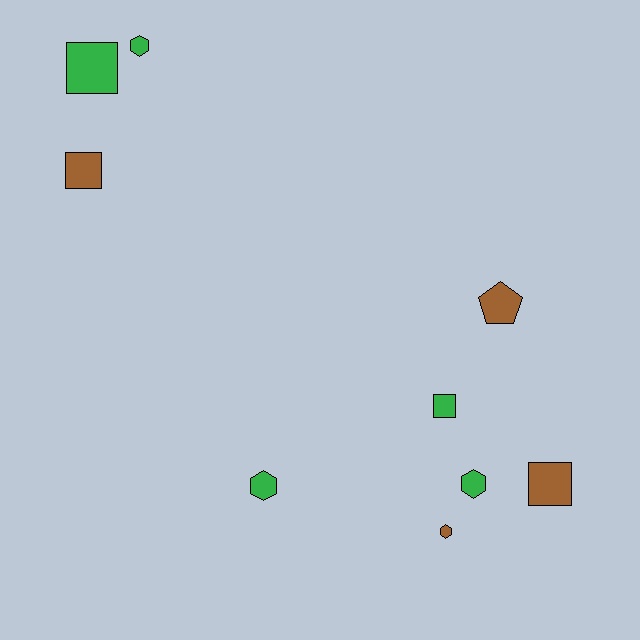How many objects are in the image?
There are 9 objects.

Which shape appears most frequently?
Square, with 4 objects.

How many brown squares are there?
There are 2 brown squares.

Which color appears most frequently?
Green, with 5 objects.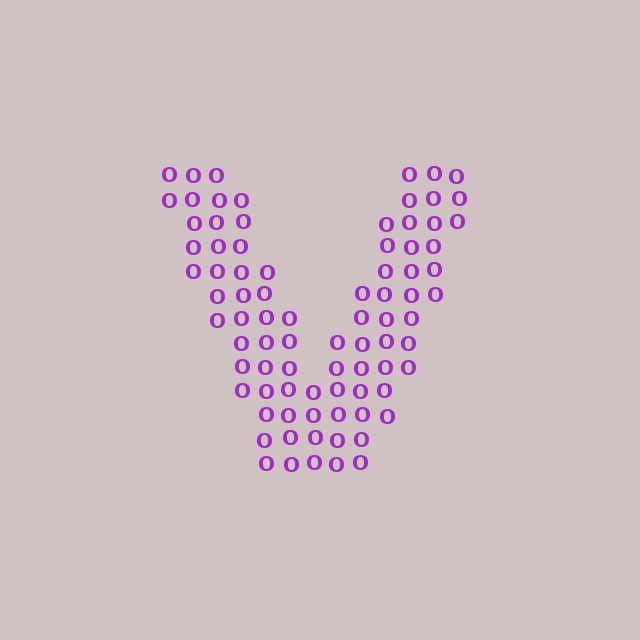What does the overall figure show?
The overall figure shows the letter V.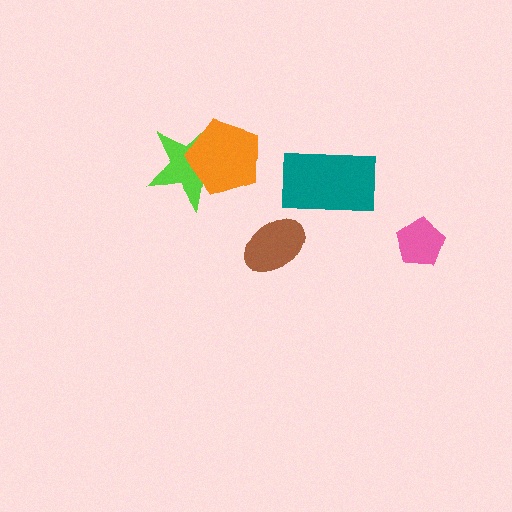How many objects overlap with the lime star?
1 object overlaps with the lime star.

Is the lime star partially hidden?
Yes, it is partially covered by another shape.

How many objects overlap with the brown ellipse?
0 objects overlap with the brown ellipse.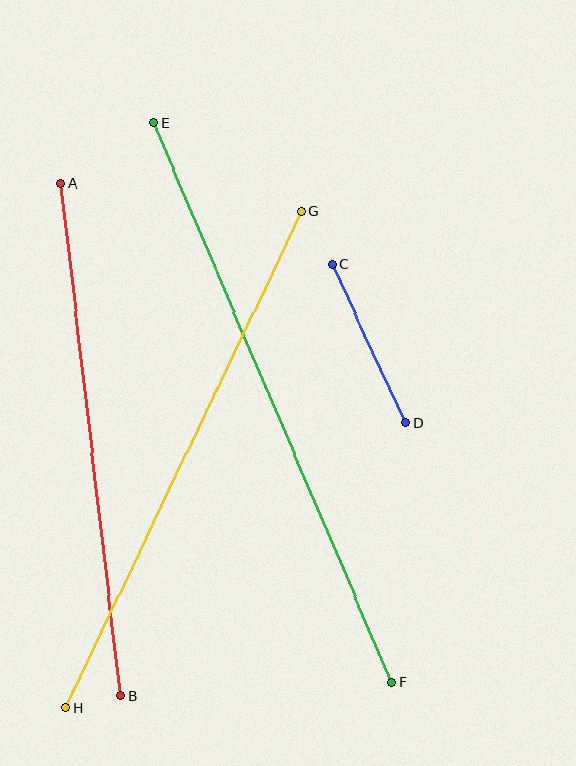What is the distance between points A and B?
The distance is approximately 515 pixels.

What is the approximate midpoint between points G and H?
The midpoint is at approximately (183, 460) pixels.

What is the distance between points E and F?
The distance is approximately 608 pixels.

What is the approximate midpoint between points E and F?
The midpoint is at approximately (273, 402) pixels.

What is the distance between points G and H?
The distance is approximately 550 pixels.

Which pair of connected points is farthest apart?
Points E and F are farthest apart.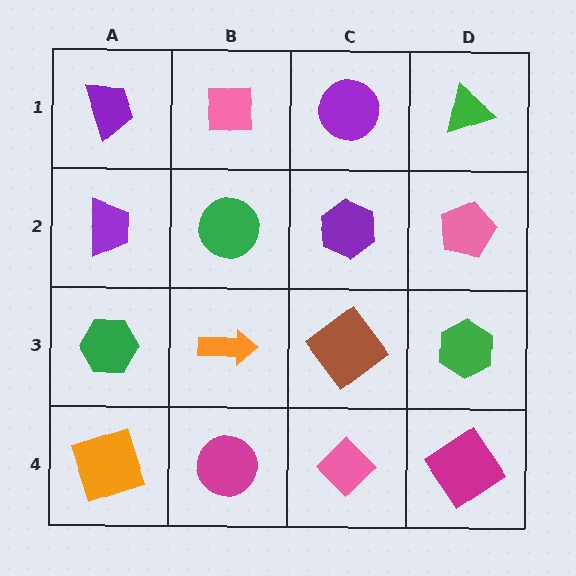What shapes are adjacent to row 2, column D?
A green triangle (row 1, column D), a green hexagon (row 3, column D), a purple hexagon (row 2, column C).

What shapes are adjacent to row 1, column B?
A green circle (row 2, column B), a purple trapezoid (row 1, column A), a purple circle (row 1, column C).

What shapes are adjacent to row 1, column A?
A purple trapezoid (row 2, column A), a pink square (row 1, column B).